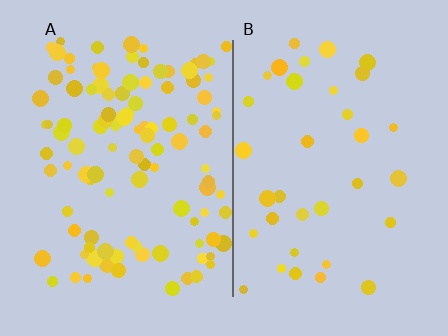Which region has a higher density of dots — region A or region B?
A (the left).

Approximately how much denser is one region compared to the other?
Approximately 3.0× — region A over region B.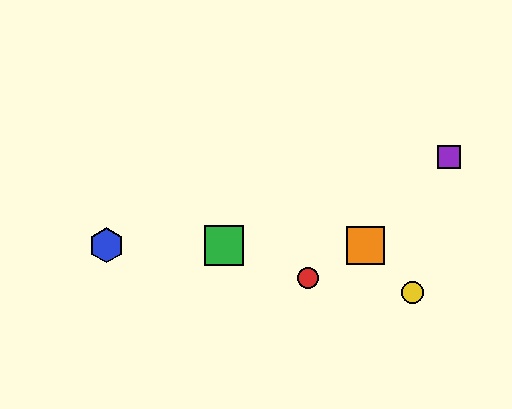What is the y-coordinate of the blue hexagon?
The blue hexagon is at y≈245.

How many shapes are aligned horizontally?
3 shapes (the blue hexagon, the green square, the orange square) are aligned horizontally.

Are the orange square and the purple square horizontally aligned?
No, the orange square is at y≈245 and the purple square is at y≈157.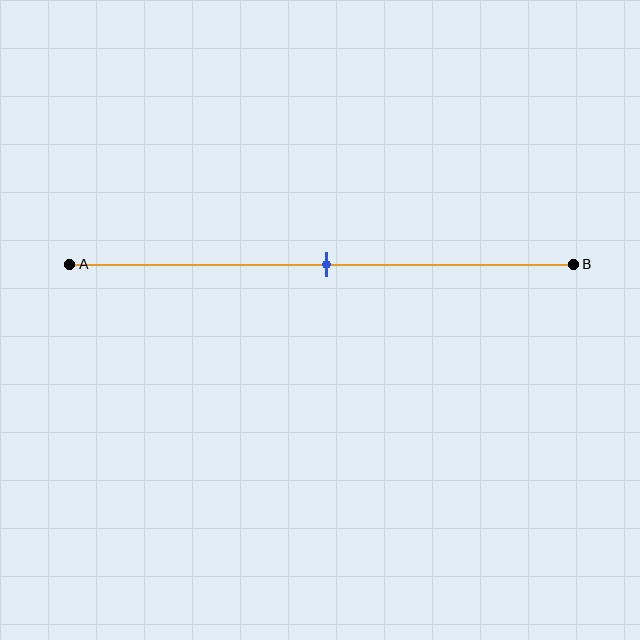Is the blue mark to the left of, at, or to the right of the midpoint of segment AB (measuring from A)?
The blue mark is approximately at the midpoint of segment AB.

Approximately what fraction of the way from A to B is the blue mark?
The blue mark is approximately 50% of the way from A to B.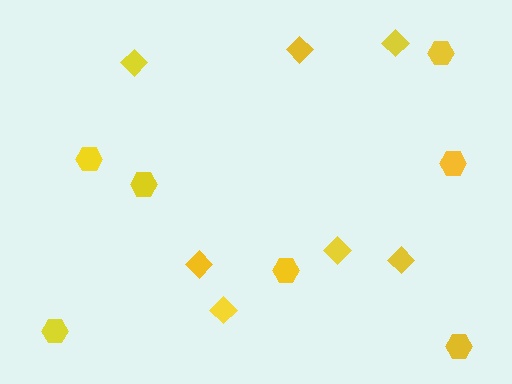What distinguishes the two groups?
There are 2 groups: one group of diamonds (7) and one group of hexagons (7).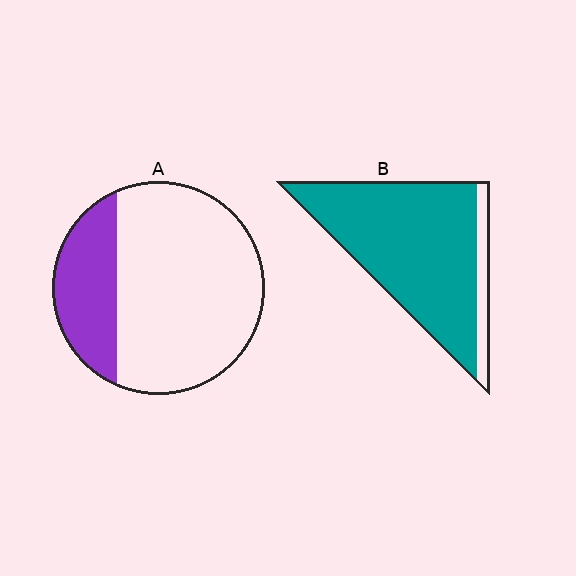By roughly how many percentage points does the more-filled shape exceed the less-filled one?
By roughly 60 percentage points (B over A).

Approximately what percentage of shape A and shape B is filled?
A is approximately 25% and B is approximately 90%.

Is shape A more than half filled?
No.